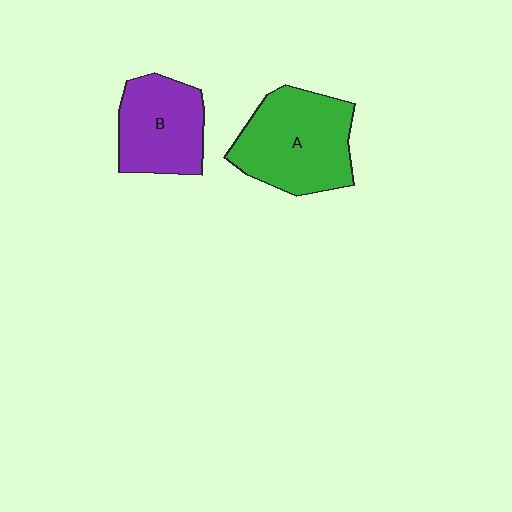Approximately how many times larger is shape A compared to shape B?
Approximately 1.3 times.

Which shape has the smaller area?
Shape B (purple).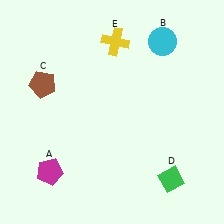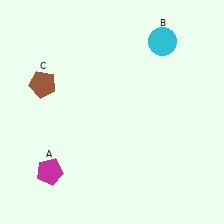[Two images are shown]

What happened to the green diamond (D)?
The green diamond (D) was removed in Image 2. It was in the bottom-right area of Image 1.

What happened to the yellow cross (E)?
The yellow cross (E) was removed in Image 2. It was in the top-right area of Image 1.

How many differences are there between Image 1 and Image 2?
There are 2 differences between the two images.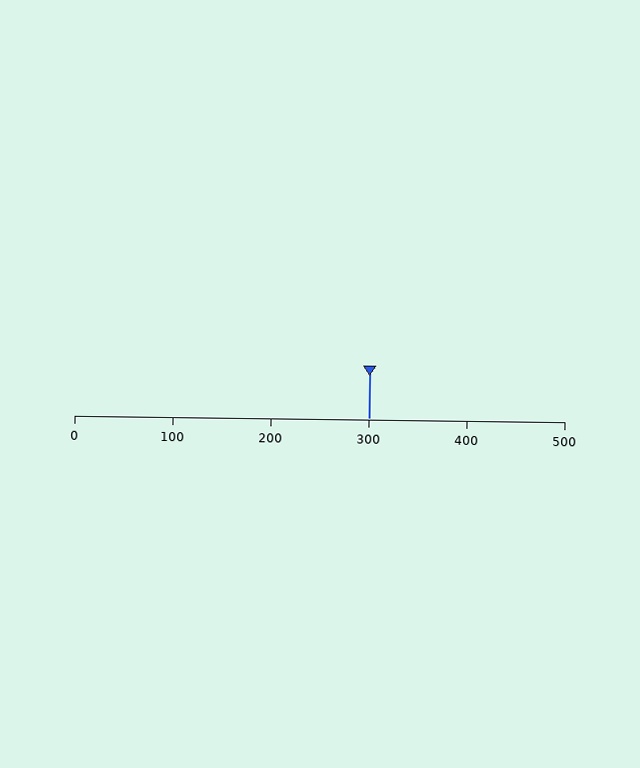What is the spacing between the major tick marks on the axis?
The major ticks are spaced 100 apart.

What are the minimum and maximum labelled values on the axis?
The axis runs from 0 to 500.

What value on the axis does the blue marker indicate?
The marker indicates approximately 300.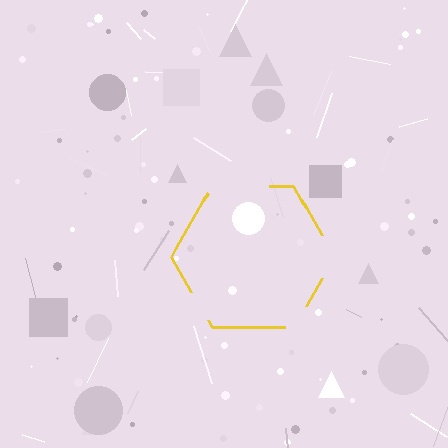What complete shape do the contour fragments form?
The contour fragments form a hexagon.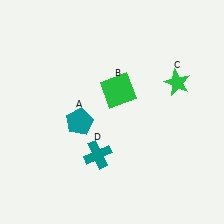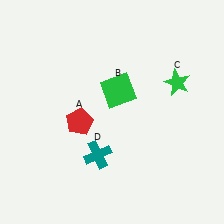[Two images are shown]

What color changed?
The pentagon (A) changed from teal in Image 1 to red in Image 2.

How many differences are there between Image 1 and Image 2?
There is 1 difference between the two images.